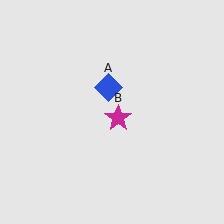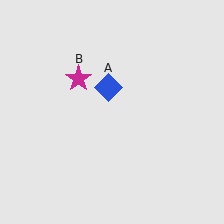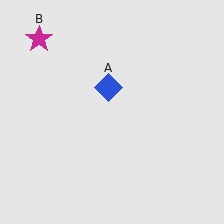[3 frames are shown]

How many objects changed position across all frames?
1 object changed position: magenta star (object B).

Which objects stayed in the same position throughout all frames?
Blue diamond (object A) remained stationary.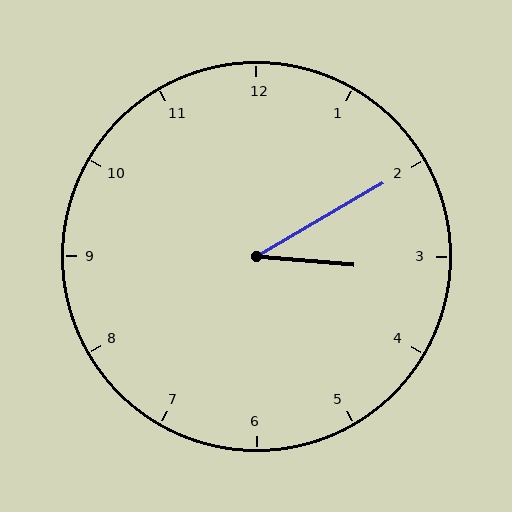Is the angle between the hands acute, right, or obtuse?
It is acute.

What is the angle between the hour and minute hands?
Approximately 35 degrees.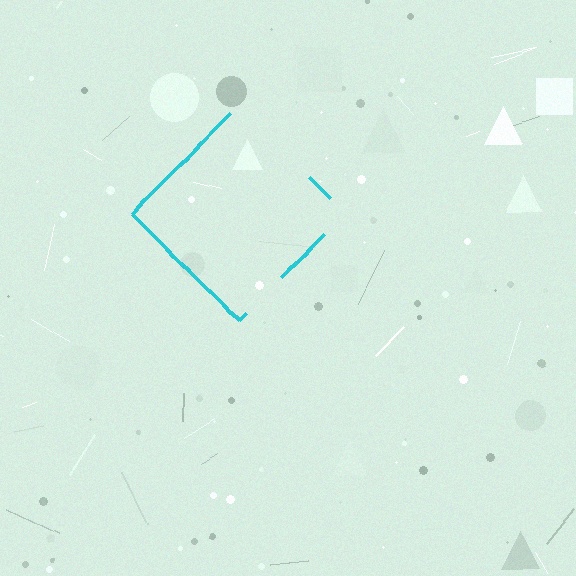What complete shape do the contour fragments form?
The contour fragments form a diamond.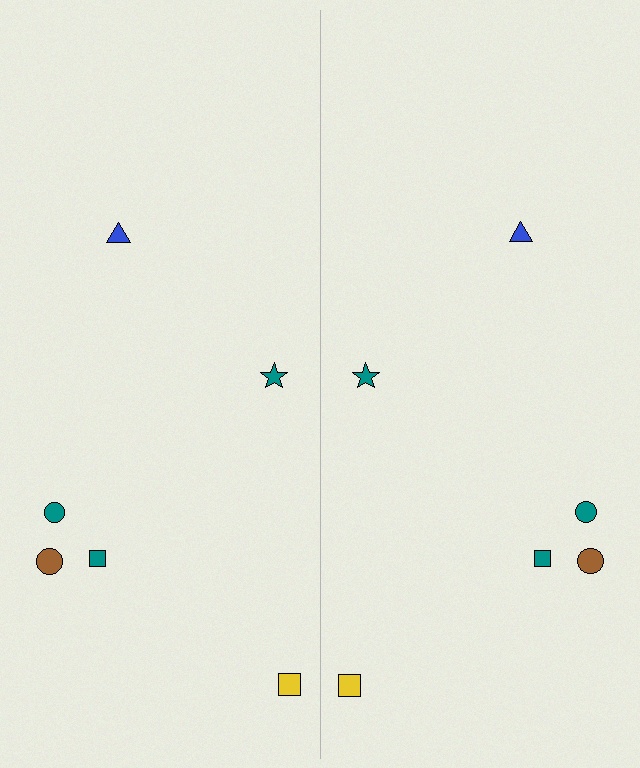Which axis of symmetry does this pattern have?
The pattern has a vertical axis of symmetry running through the center of the image.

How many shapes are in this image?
There are 12 shapes in this image.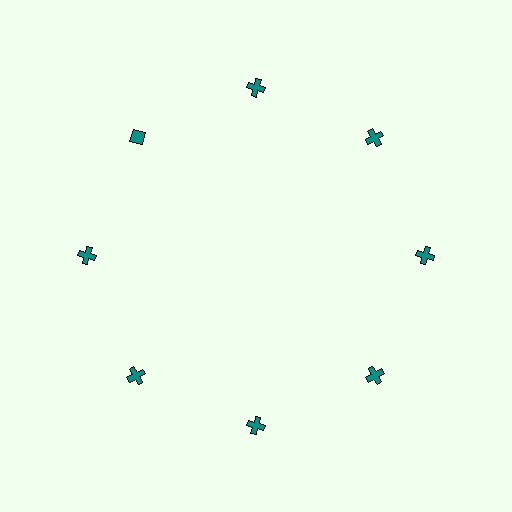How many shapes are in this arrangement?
There are 8 shapes arranged in a ring pattern.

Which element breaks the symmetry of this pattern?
The teal diamond at roughly the 10 o'clock position breaks the symmetry. All other shapes are teal crosses.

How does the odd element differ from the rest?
It has a different shape: diamond instead of cross.